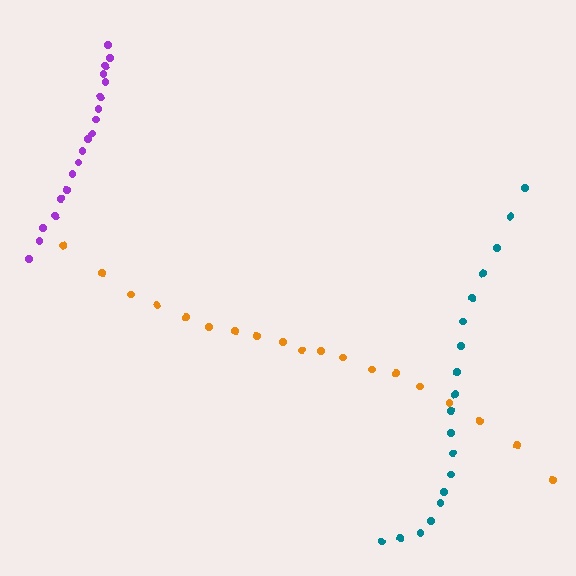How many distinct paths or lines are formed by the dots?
There are 3 distinct paths.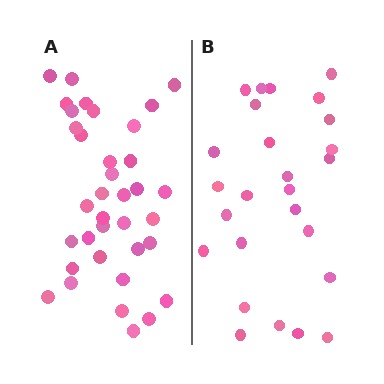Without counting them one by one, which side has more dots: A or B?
Region A (the left region) has more dots.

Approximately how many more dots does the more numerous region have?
Region A has roughly 10 or so more dots than region B.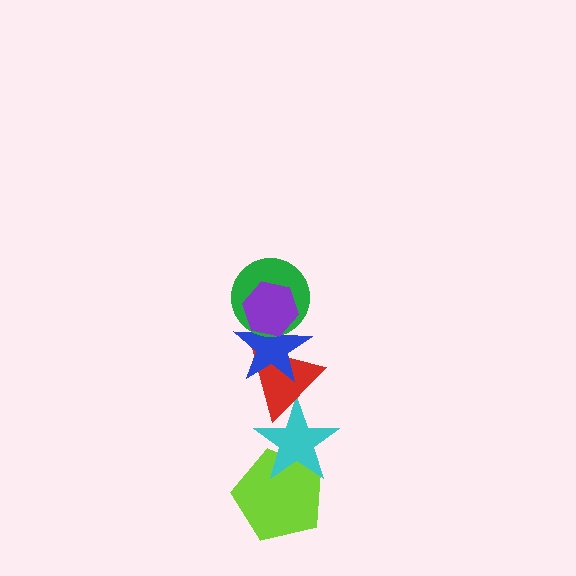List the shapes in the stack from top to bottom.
From top to bottom: the purple hexagon, the green circle, the blue star, the red triangle, the cyan star, the lime pentagon.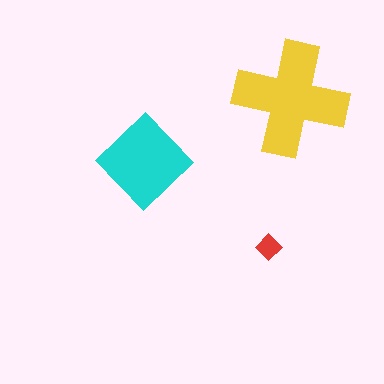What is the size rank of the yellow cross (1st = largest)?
1st.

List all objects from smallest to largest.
The red diamond, the cyan diamond, the yellow cross.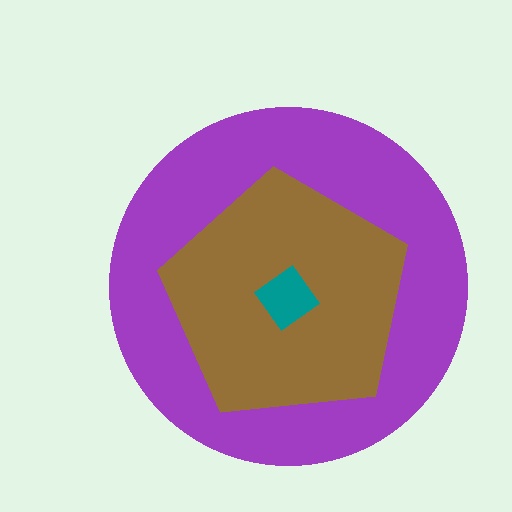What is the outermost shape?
The purple circle.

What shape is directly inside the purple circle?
The brown pentagon.